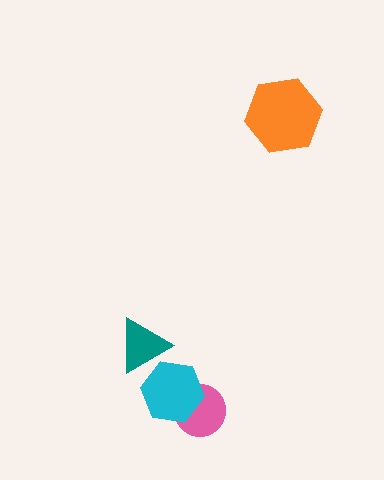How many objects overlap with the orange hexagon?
0 objects overlap with the orange hexagon.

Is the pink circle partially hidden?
Yes, it is partially covered by another shape.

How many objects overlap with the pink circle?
1 object overlaps with the pink circle.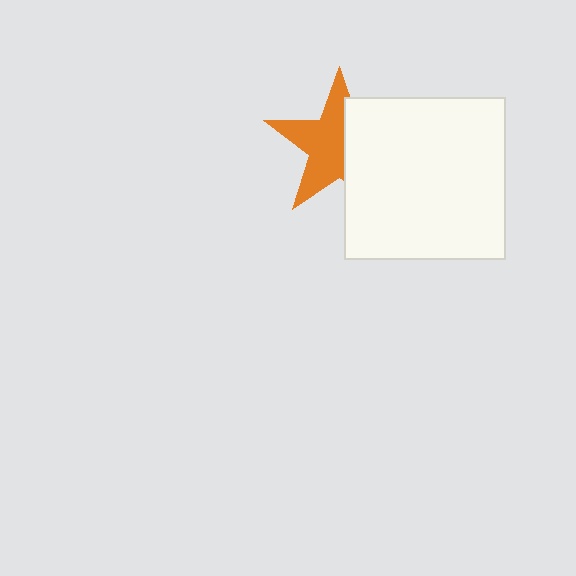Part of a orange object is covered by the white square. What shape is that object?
It is a star.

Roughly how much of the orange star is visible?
About half of it is visible (roughly 57%).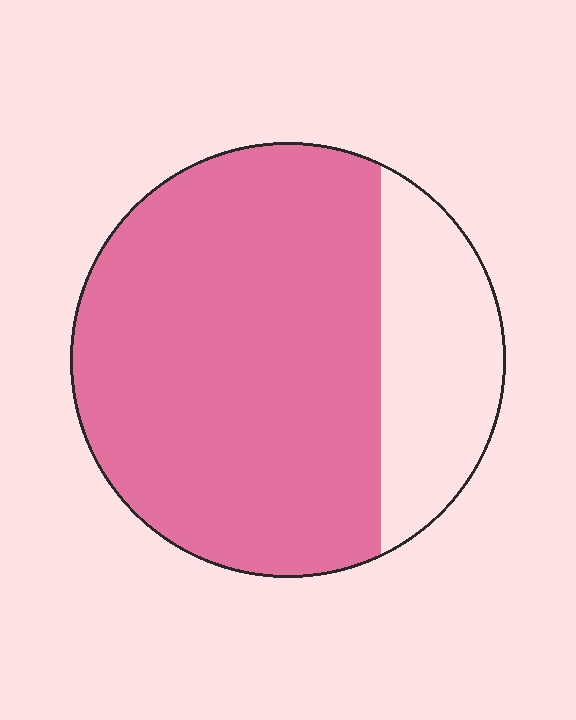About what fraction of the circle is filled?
About three quarters (3/4).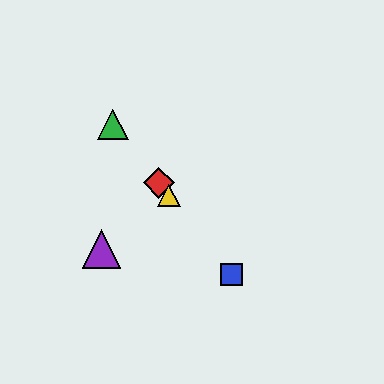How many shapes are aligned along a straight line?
4 shapes (the red diamond, the blue square, the green triangle, the yellow triangle) are aligned along a straight line.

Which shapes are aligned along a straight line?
The red diamond, the blue square, the green triangle, the yellow triangle are aligned along a straight line.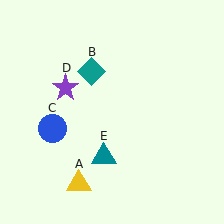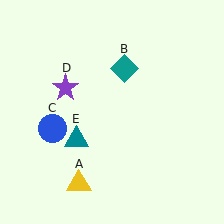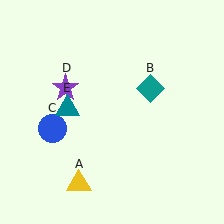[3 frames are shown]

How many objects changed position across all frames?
2 objects changed position: teal diamond (object B), teal triangle (object E).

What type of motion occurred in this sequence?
The teal diamond (object B), teal triangle (object E) rotated clockwise around the center of the scene.